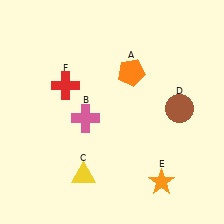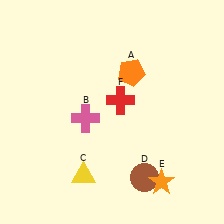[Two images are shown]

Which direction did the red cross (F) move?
The red cross (F) moved right.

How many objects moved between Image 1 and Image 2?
2 objects moved between the two images.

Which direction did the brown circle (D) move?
The brown circle (D) moved down.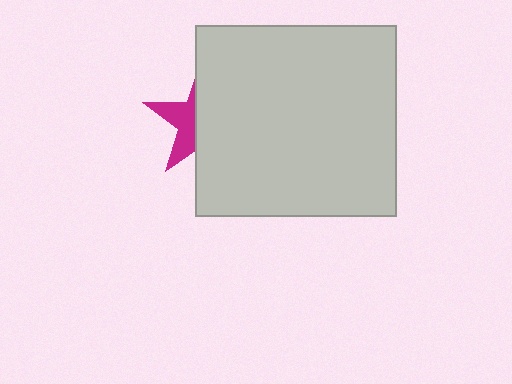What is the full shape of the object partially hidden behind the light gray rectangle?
The partially hidden object is a magenta star.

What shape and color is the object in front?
The object in front is a light gray rectangle.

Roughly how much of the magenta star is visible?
A small part of it is visible (roughly 39%).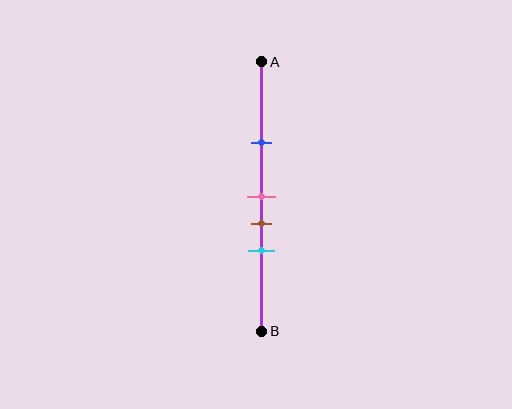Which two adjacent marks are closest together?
The pink and brown marks are the closest adjacent pair.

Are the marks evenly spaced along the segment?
No, the marks are not evenly spaced.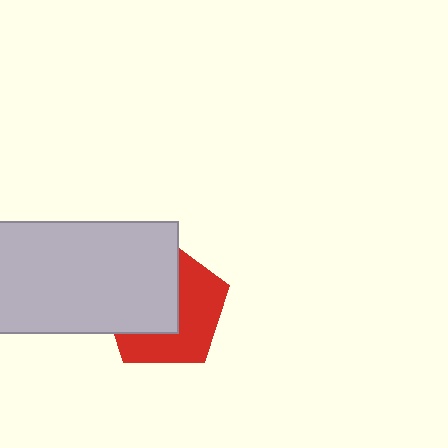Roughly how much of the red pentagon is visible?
About half of it is visible (roughly 50%).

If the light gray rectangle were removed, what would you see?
You would see the complete red pentagon.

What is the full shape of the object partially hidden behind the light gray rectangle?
The partially hidden object is a red pentagon.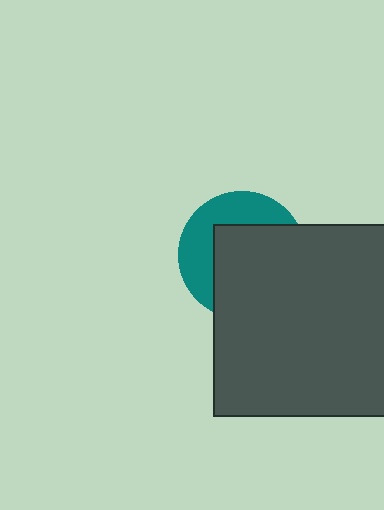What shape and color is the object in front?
The object in front is a dark gray square.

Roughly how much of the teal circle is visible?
A small part of it is visible (roughly 39%).